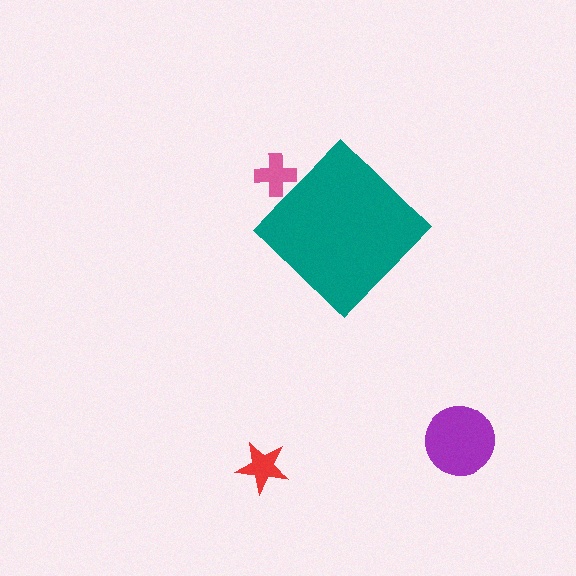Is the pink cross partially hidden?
Yes, the pink cross is partially hidden behind the teal diamond.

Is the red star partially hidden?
No, the red star is fully visible.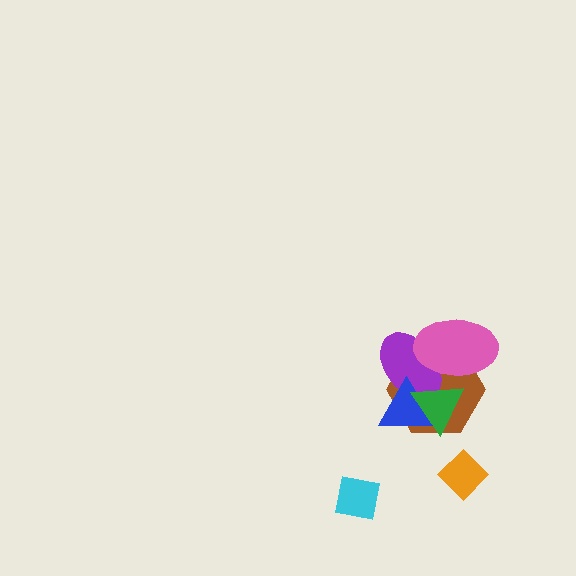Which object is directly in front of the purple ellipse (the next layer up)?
The blue triangle is directly in front of the purple ellipse.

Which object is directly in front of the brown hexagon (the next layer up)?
The purple ellipse is directly in front of the brown hexagon.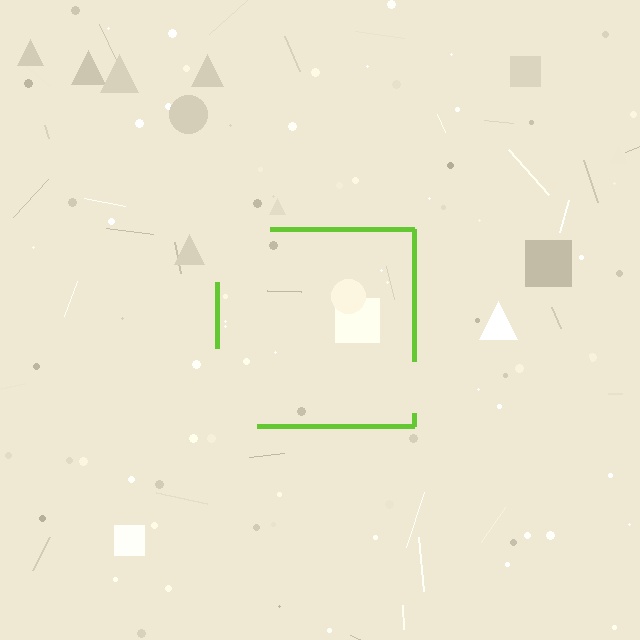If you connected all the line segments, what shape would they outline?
They would outline a square.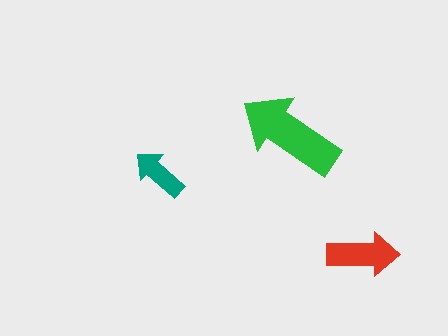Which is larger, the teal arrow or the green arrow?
The green one.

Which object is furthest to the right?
The red arrow is rightmost.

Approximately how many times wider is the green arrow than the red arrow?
About 1.5 times wider.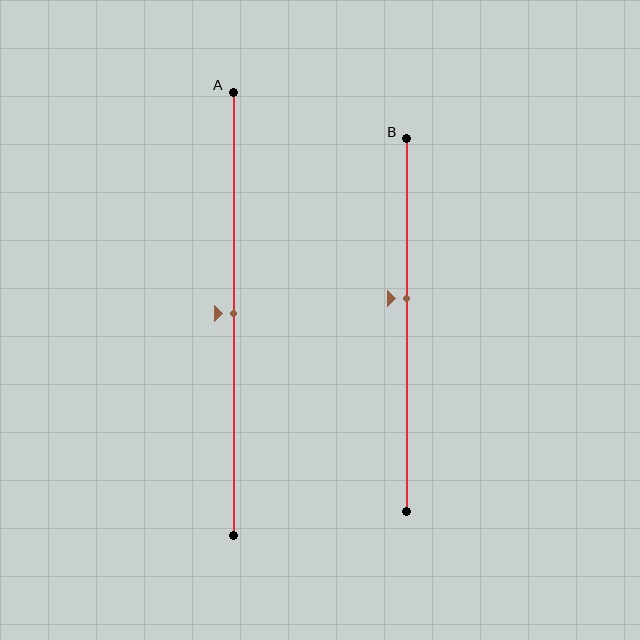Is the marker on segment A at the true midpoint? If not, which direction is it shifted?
Yes, the marker on segment A is at the true midpoint.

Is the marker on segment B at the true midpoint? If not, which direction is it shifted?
No, the marker on segment B is shifted upward by about 7% of the segment length.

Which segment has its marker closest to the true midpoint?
Segment A has its marker closest to the true midpoint.